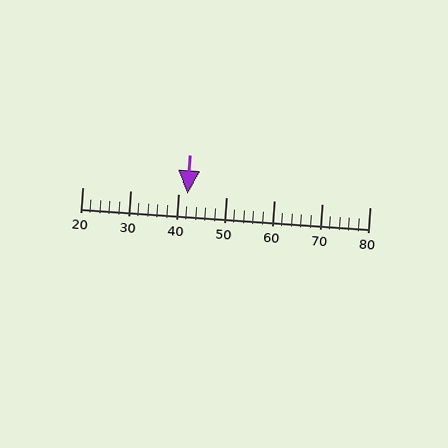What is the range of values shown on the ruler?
The ruler shows values from 20 to 80.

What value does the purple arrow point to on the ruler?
The purple arrow points to approximately 42.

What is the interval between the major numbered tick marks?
The major tick marks are spaced 10 units apart.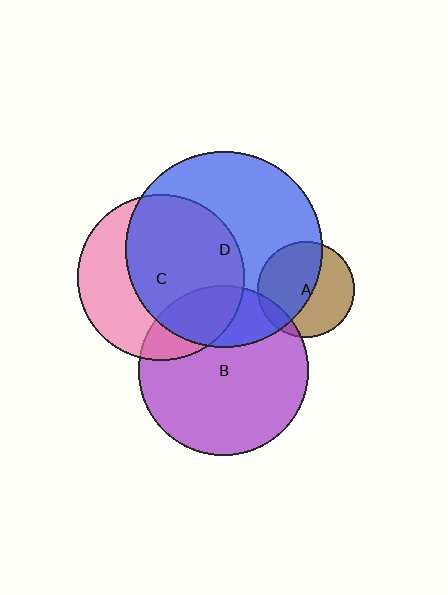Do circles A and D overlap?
Yes.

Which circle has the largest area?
Circle D (blue).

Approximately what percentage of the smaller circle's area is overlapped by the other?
Approximately 55%.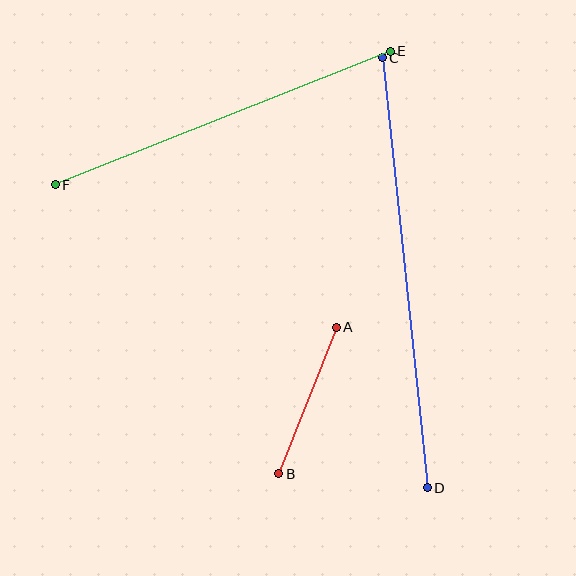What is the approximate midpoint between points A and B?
The midpoint is at approximately (307, 400) pixels.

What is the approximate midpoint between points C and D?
The midpoint is at approximately (405, 273) pixels.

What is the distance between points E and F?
The distance is approximately 361 pixels.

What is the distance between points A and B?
The distance is approximately 157 pixels.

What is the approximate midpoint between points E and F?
The midpoint is at approximately (223, 118) pixels.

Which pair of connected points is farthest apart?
Points C and D are farthest apart.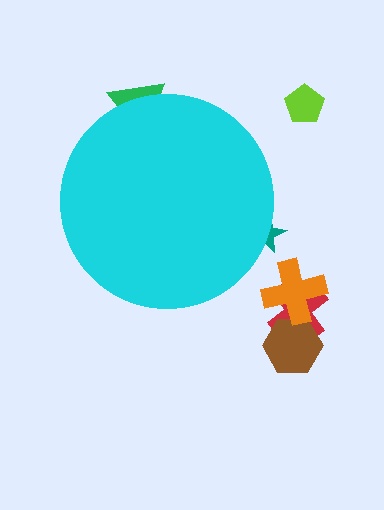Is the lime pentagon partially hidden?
No, the lime pentagon is fully visible.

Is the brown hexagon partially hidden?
No, the brown hexagon is fully visible.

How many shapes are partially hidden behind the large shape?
2 shapes are partially hidden.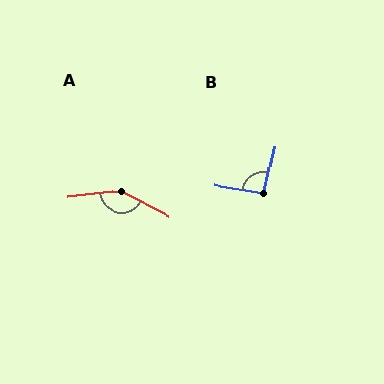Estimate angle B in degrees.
Approximately 93 degrees.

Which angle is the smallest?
B, at approximately 93 degrees.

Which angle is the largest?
A, at approximately 145 degrees.